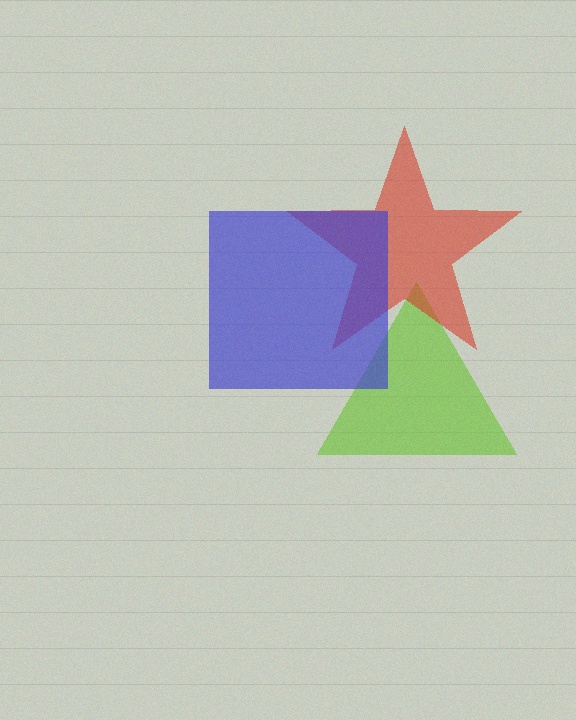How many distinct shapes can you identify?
There are 3 distinct shapes: a lime triangle, a red star, a blue square.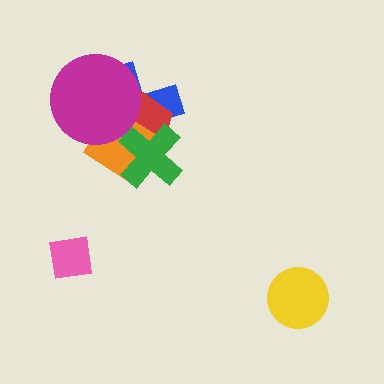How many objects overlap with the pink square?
0 objects overlap with the pink square.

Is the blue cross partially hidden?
Yes, it is partially covered by another shape.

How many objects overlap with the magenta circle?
3 objects overlap with the magenta circle.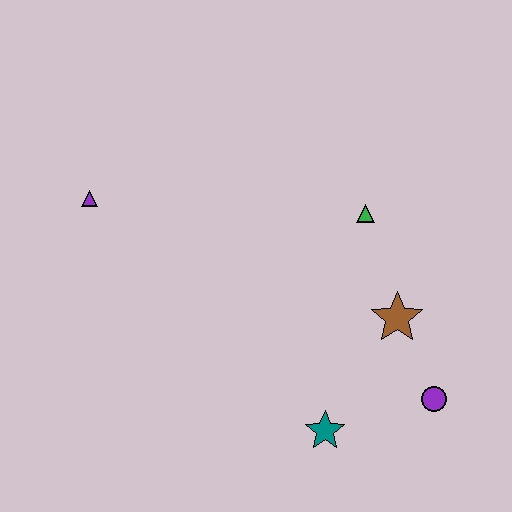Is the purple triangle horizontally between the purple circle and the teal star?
No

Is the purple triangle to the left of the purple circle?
Yes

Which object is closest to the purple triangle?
The green triangle is closest to the purple triangle.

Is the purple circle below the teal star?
No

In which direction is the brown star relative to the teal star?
The brown star is above the teal star.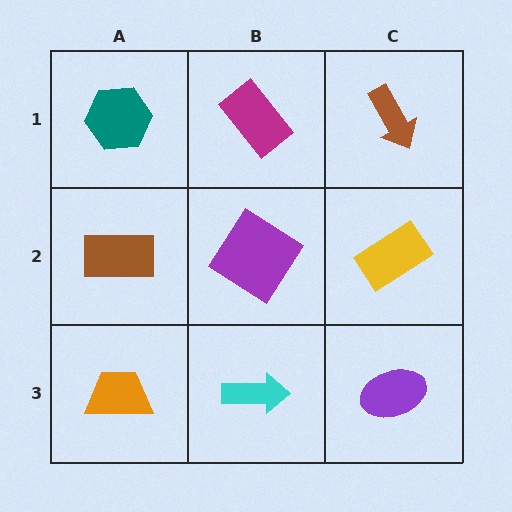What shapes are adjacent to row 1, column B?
A purple diamond (row 2, column B), a teal hexagon (row 1, column A), a brown arrow (row 1, column C).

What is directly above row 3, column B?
A purple diamond.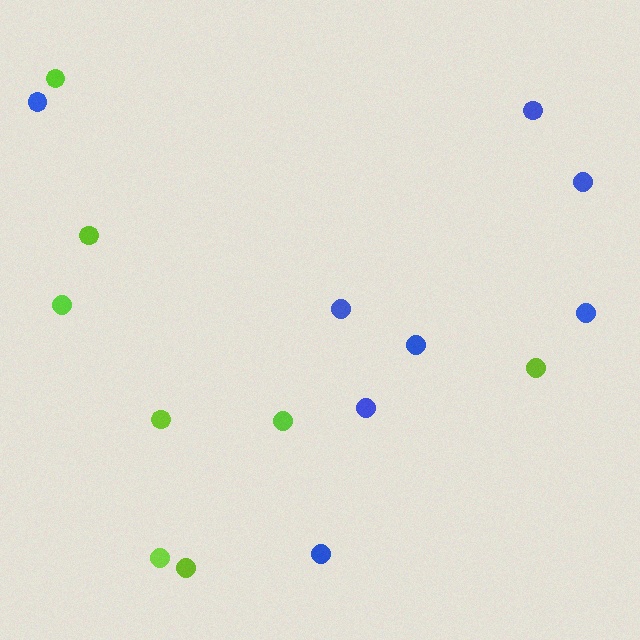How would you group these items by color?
There are 2 groups: one group of lime circles (8) and one group of blue circles (8).